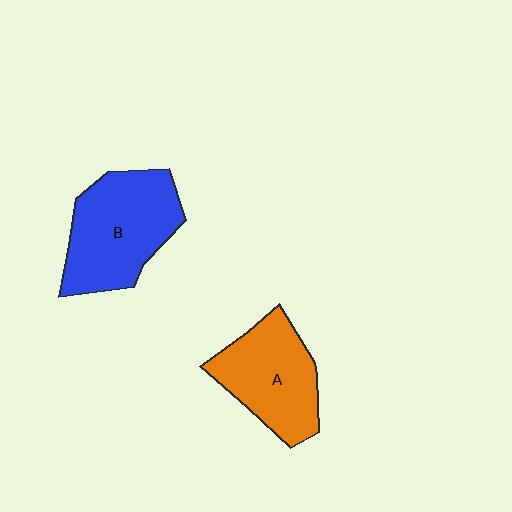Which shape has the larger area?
Shape B (blue).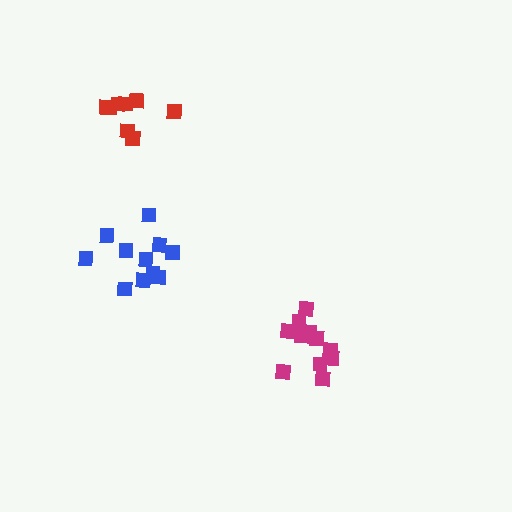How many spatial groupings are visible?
There are 3 spatial groupings.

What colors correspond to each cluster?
The clusters are colored: magenta, red, blue.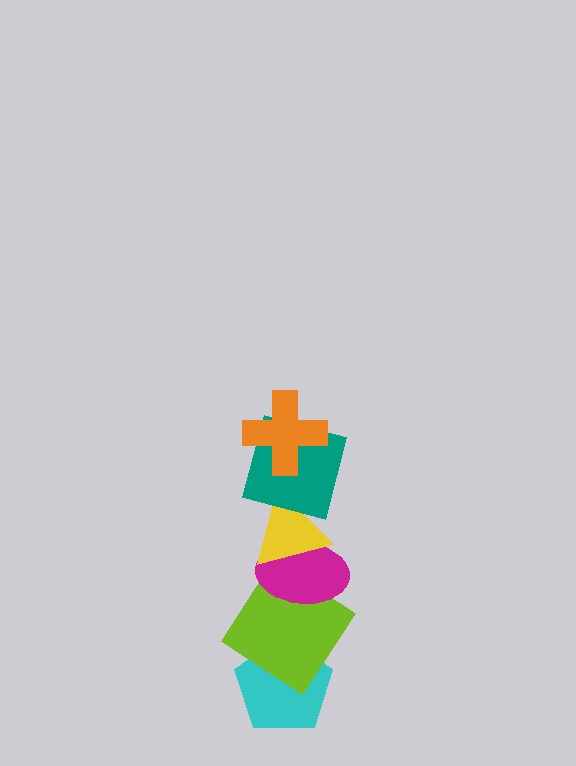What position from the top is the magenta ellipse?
The magenta ellipse is 4th from the top.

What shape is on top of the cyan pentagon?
The lime diamond is on top of the cyan pentagon.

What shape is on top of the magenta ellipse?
The yellow triangle is on top of the magenta ellipse.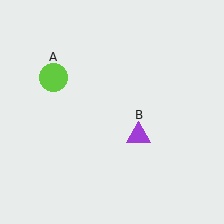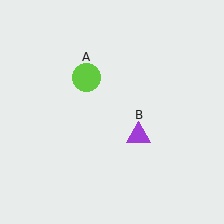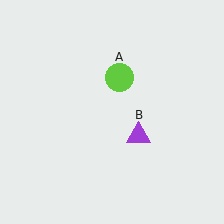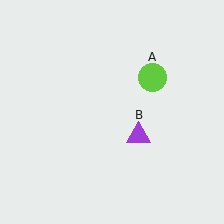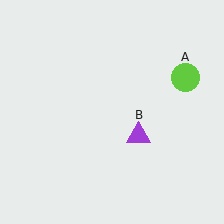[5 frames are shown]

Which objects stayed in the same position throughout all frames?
Purple triangle (object B) remained stationary.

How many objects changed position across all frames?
1 object changed position: lime circle (object A).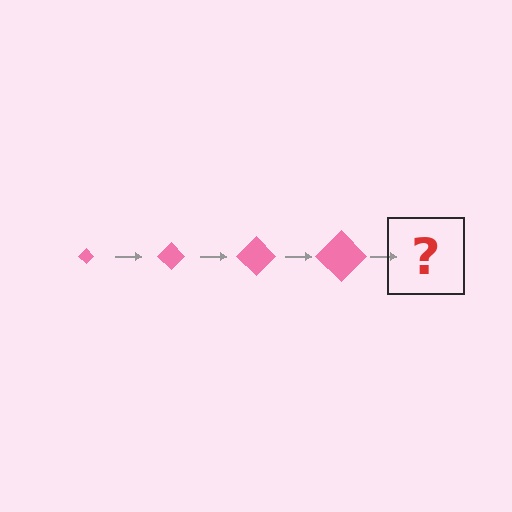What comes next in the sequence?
The next element should be a pink diamond, larger than the previous one.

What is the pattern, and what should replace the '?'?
The pattern is that the diamond gets progressively larger each step. The '?' should be a pink diamond, larger than the previous one.